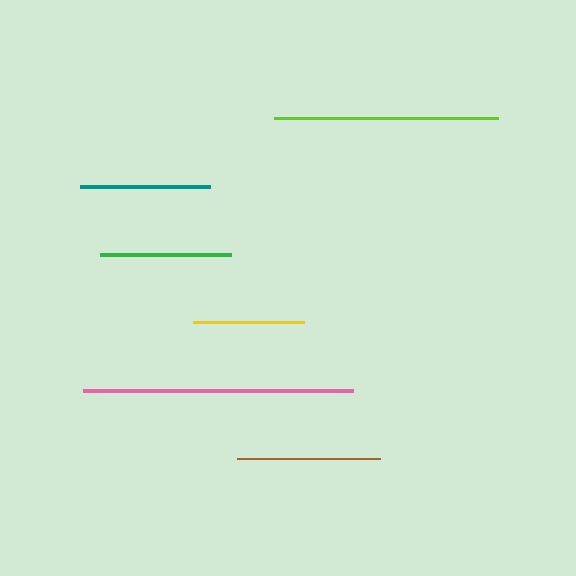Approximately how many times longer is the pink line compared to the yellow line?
The pink line is approximately 2.4 times the length of the yellow line.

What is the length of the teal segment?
The teal segment is approximately 130 pixels long.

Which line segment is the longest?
The pink line is the longest at approximately 270 pixels.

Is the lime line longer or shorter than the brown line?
The lime line is longer than the brown line.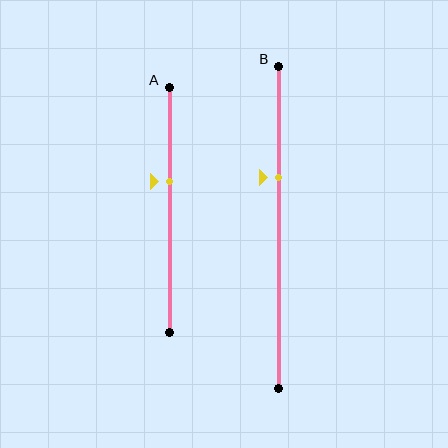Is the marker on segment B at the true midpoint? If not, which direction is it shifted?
No, the marker on segment B is shifted upward by about 15% of the segment length.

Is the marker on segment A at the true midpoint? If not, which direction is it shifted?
No, the marker on segment A is shifted upward by about 12% of the segment length.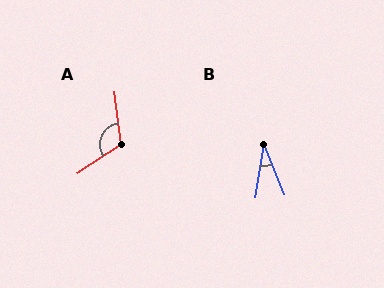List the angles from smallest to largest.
B (30°), A (116°).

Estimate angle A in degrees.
Approximately 116 degrees.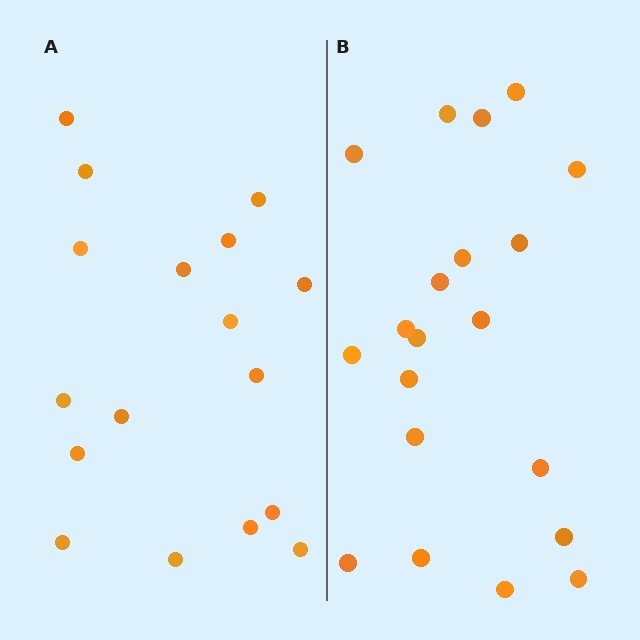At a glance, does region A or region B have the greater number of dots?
Region B (the right region) has more dots.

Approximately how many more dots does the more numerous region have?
Region B has just a few more — roughly 2 or 3 more dots than region A.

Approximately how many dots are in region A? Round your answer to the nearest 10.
About 20 dots. (The exact count is 17, which rounds to 20.)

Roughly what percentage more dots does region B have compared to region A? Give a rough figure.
About 20% more.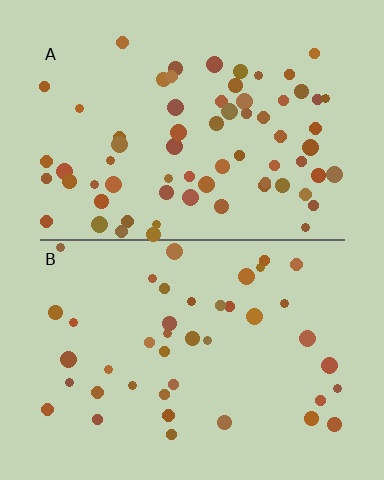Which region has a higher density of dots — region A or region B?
A (the top).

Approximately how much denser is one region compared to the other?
Approximately 1.6× — region A over region B.